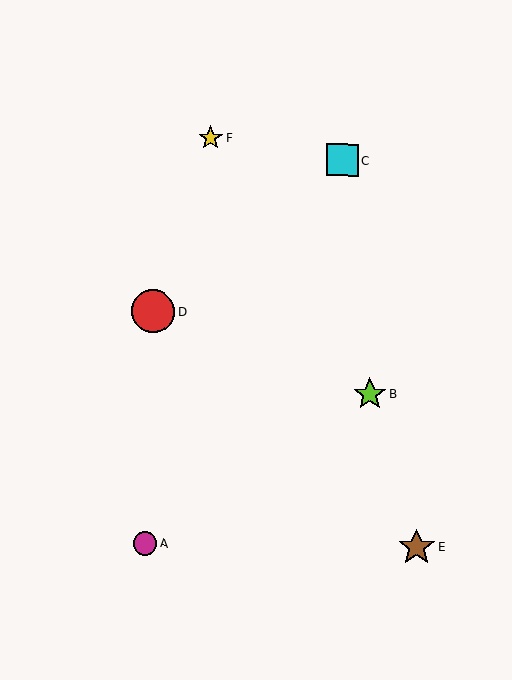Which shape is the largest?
The red circle (labeled D) is the largest.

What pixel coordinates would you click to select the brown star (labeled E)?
Click at (417, 547) to select the brown star E.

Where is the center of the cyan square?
The center of the cyan square is at (342, 160).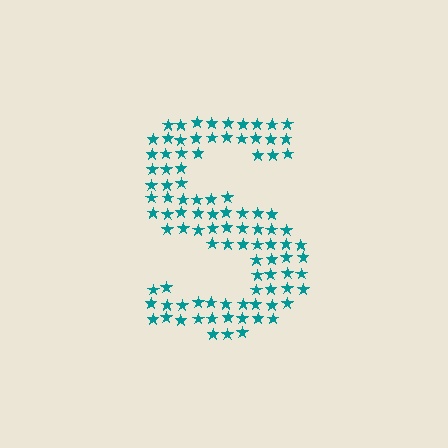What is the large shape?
The large shape is the letter S.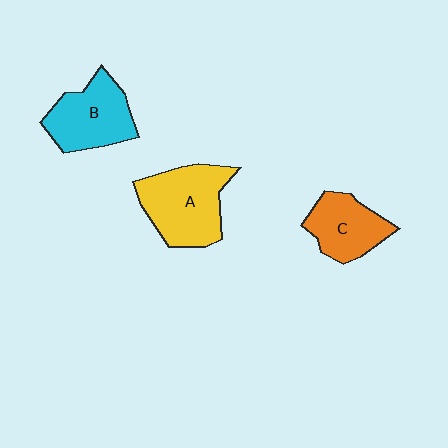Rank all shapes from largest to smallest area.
From largest to smallest: A (yellow), B (cyan), C (orange).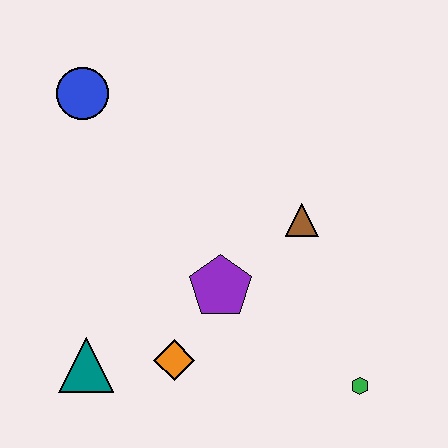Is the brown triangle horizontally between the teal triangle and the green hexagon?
Yes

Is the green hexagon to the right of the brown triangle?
Yes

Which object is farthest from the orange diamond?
The blue circle is farthest from the orange diamond.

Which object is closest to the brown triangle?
The purple pentagon is closest to the brown triangle.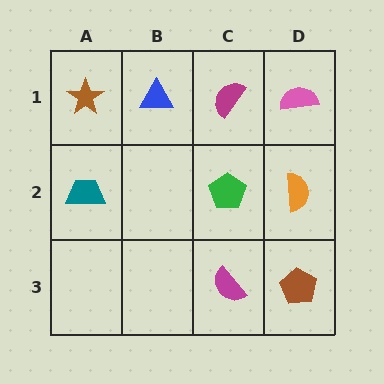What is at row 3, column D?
A brown pentagon.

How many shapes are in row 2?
3 shapes.